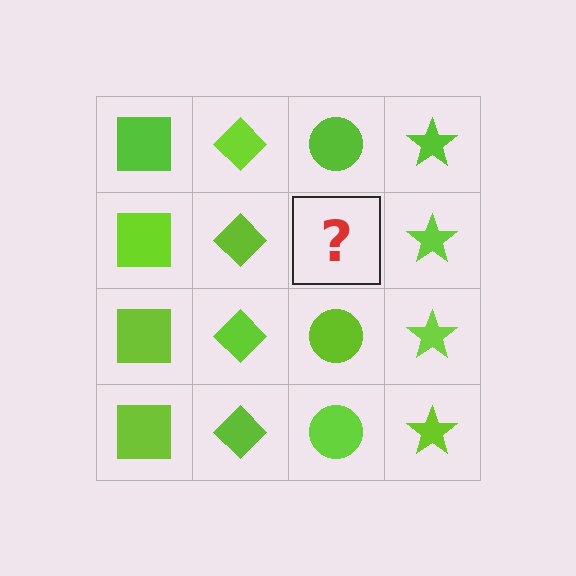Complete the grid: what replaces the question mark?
The question mark should be replaced with a lime circle.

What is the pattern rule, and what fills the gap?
The rule is that each column has a consistent shape. The gap should be filled with a lime circle.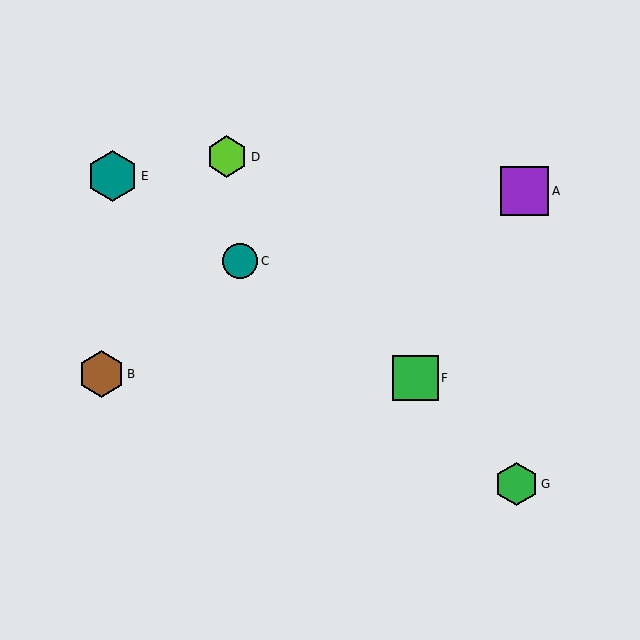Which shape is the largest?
The teal hexagon (labeled E) is the largest.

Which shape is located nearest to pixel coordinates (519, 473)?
The green hexagon (labeled G) at (516, 484) is nearest to that location.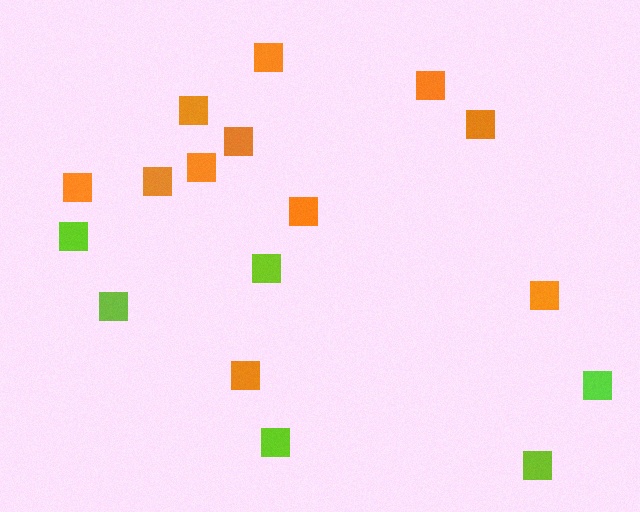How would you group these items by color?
There are 2 groups: one group of orange squares (11) and one group of lime squares (6).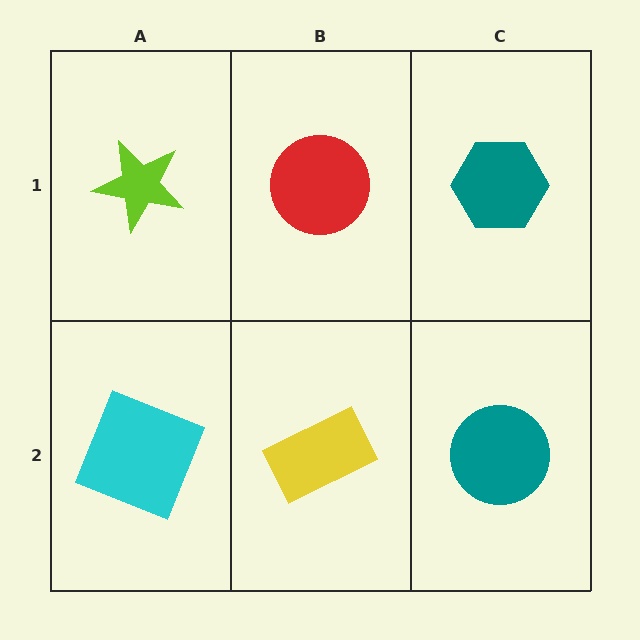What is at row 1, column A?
A lime star.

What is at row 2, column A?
A cyan square.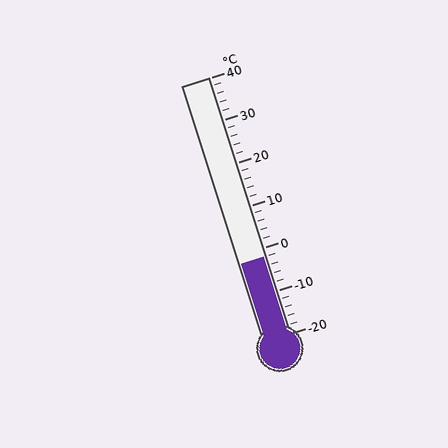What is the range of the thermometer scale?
The thermometer scale ranges from -20°C to 40°C.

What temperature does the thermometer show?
The thermometer shows approximately -2°C.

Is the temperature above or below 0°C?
The temperature is below 0°C.